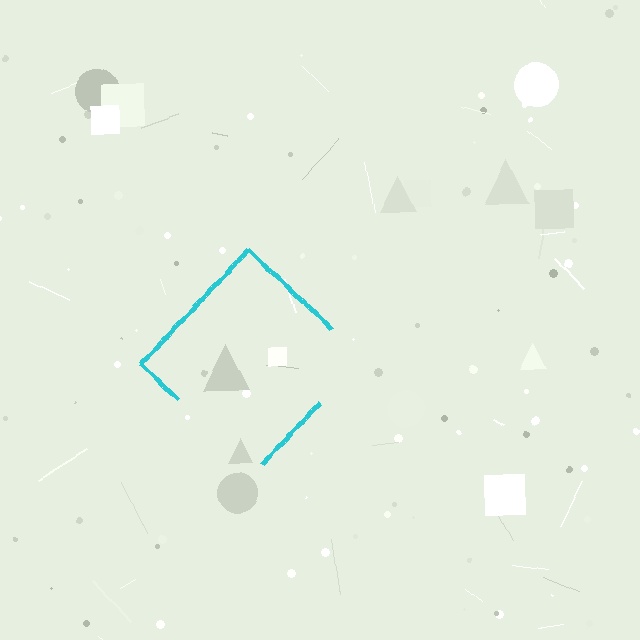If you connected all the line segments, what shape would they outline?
They would outline a diamond.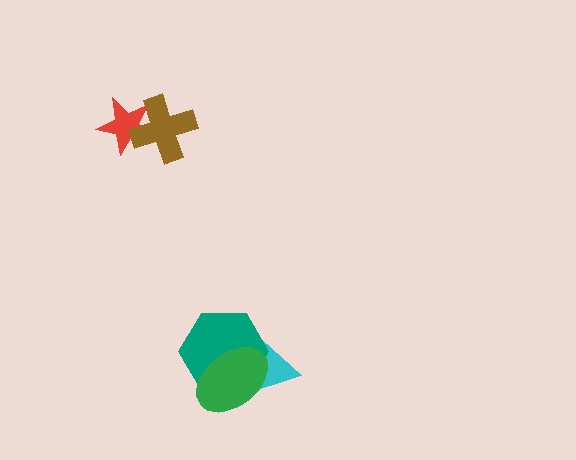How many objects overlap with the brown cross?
1 object overlaps with the brown cross.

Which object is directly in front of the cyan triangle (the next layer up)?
The teal hexagon is directly in front of the cyan triangle.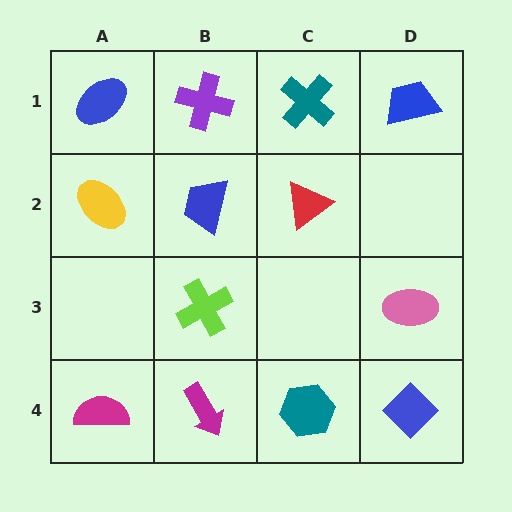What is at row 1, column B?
A purple cross.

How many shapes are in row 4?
4 shapes.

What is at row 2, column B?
A blue trapezoid.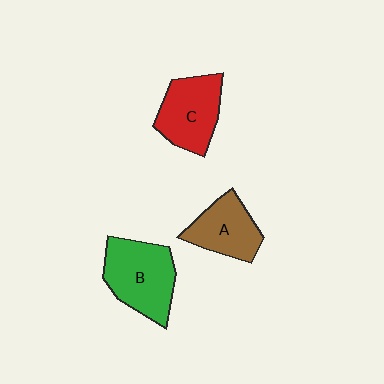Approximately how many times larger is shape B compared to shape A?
Approximately 1.4 times.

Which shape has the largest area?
Shape B (green).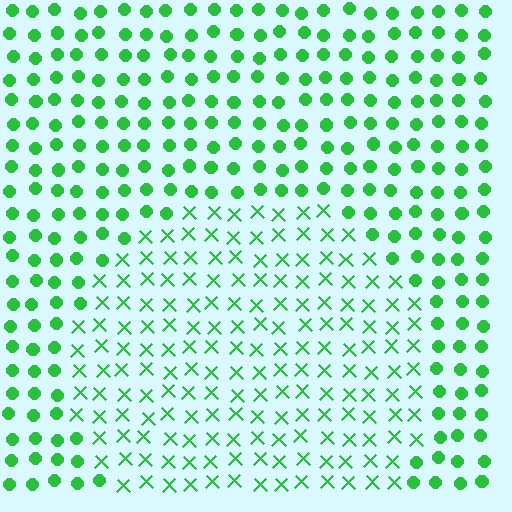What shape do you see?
I see a circle.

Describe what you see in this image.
The image is filled with small green elements arranged in a uniform grid. A circle-shaped region contains X marks, while the surrounding area contains circles. The boundary is defined purely by the change in element shape.